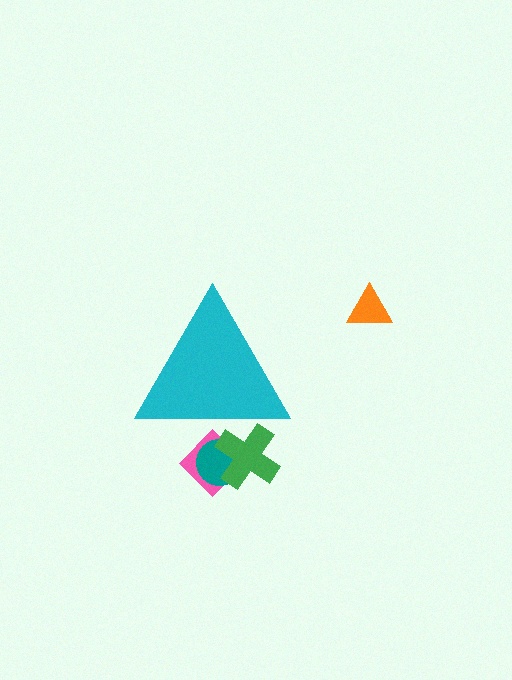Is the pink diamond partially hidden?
Yes, the pink diamond is partially hidden behind the cyan triangle.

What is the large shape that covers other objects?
A cyan triangle.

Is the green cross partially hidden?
Yes, the green cross is partially hidden behind the cyan triangle.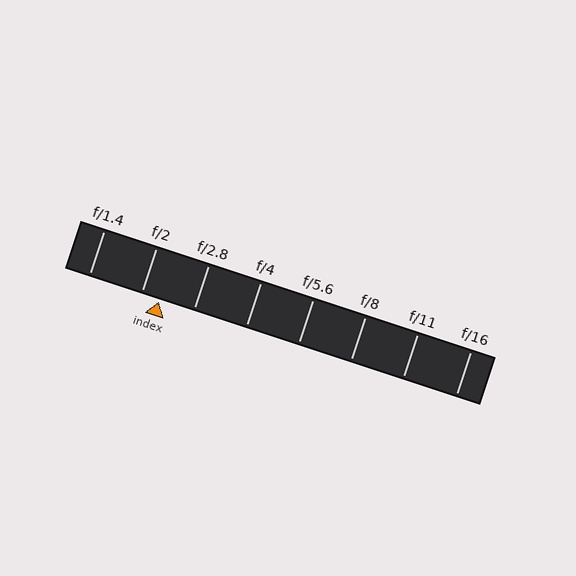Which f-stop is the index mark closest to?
The index mark is closest to f/2.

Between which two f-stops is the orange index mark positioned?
The index mark is between f/2 and f/2.8.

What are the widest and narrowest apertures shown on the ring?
The widest aperture shown is f/1.4 and the narrowest is f/16.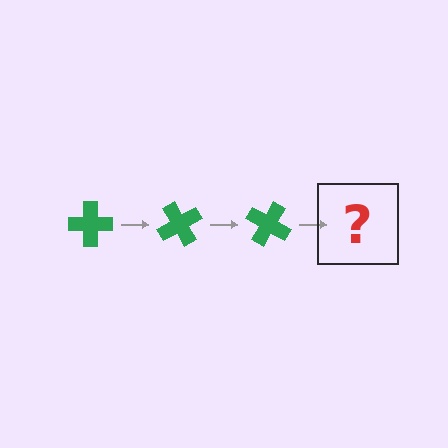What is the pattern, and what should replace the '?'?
The pattern is that the cross rotates 60 degrees each step. The '?' should be a green cross rotated 180 degrees.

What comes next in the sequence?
The next element should be a green cross rotated 180 degrees.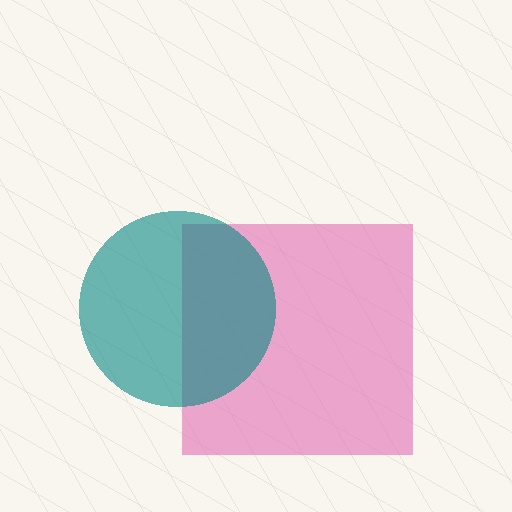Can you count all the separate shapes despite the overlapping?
Yes, there are 2 separate shapes.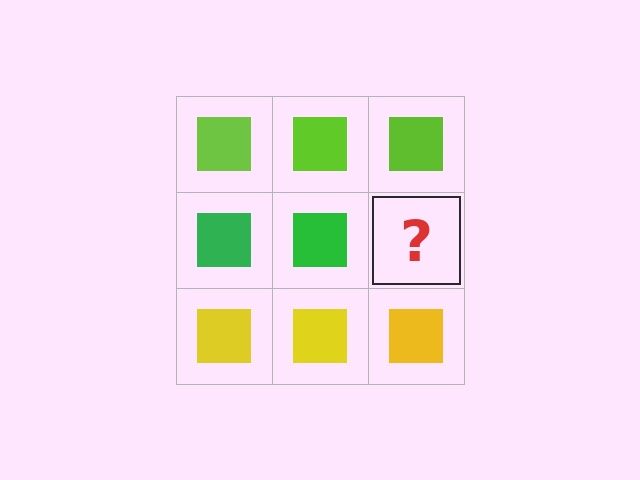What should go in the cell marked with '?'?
The missing cell should contain a green square.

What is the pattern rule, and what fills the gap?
The rule is that each row has a consistent color. The gap should be filled with a green square.